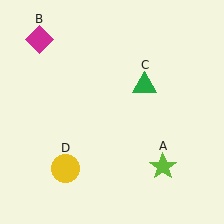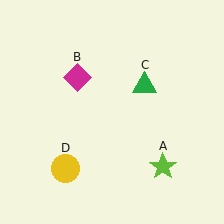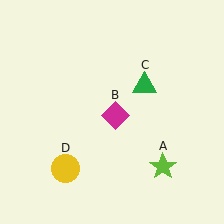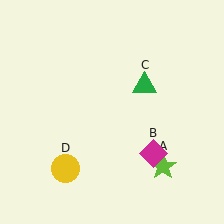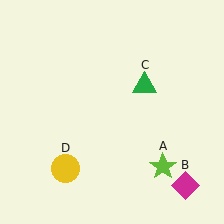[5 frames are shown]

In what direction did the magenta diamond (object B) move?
The magenta diamond (object B) moved down and to the right.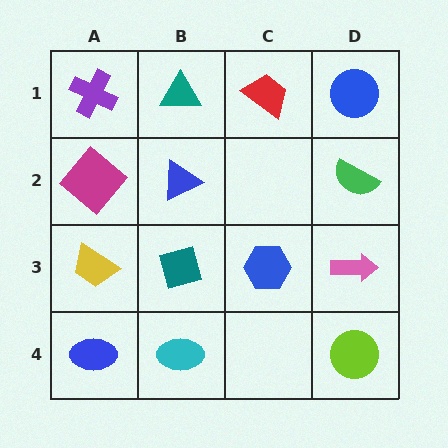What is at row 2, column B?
A blue triangle.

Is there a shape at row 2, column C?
No, that cell is empty.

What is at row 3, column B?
A teal square.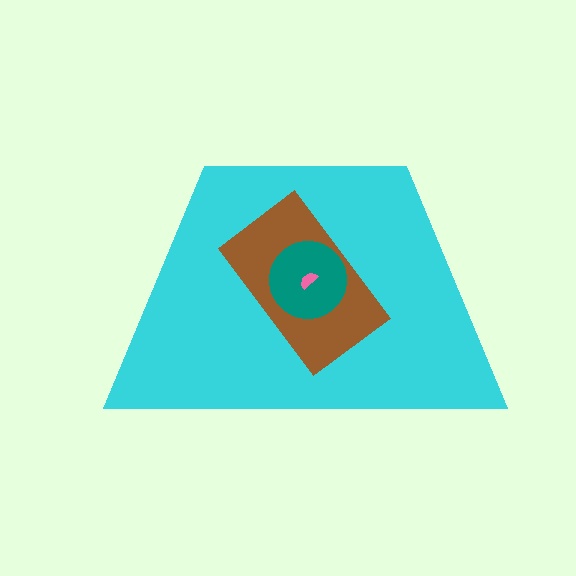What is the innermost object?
The pink semicircle.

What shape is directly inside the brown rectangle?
The teal circle.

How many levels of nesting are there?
4.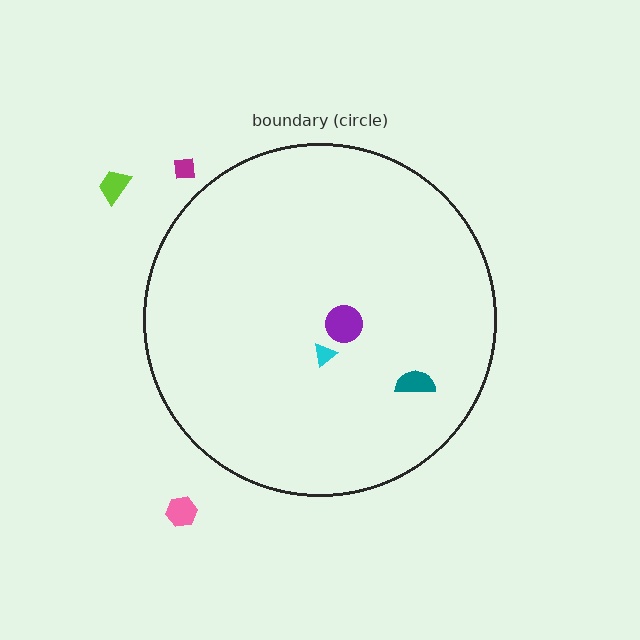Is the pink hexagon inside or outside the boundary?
Outside.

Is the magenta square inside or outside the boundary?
Outside.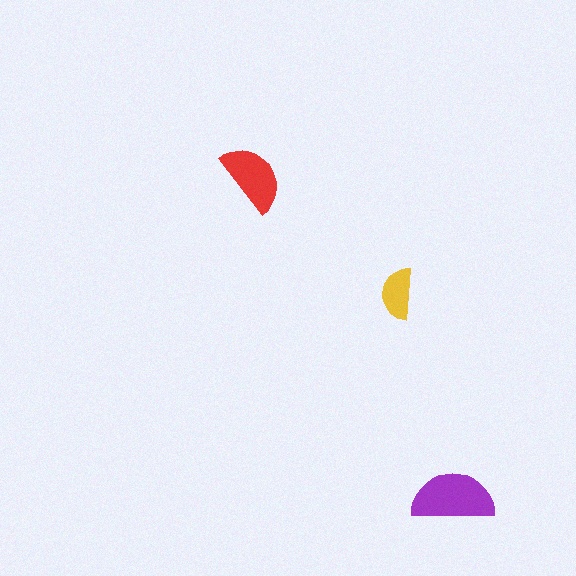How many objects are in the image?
There are 3 objects in the image.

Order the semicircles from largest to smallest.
the purple one, the red one, the yellow one.